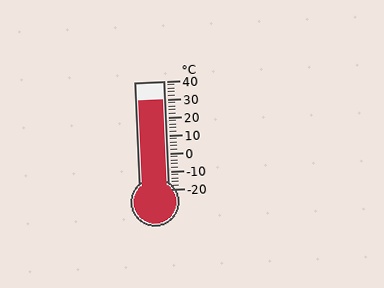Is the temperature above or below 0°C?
The temperature is above 0°C.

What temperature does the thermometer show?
The thermometer shows approximately 30°C.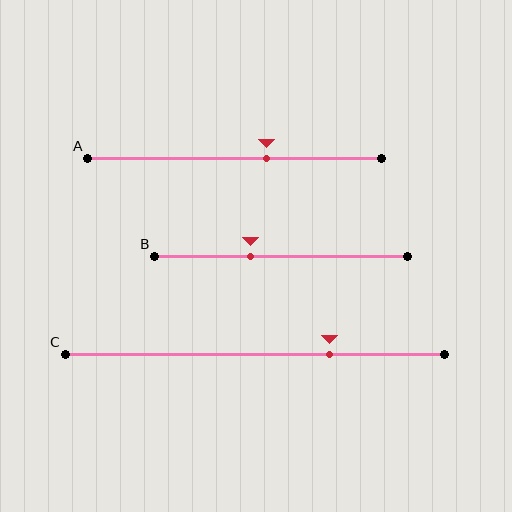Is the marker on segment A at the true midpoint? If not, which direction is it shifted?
No, the marker on segment A is shifted to the right by about 11% of the segment length.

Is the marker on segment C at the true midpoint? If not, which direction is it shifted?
No, the marker on segment C is shifted to the right by about 20% of the segment length.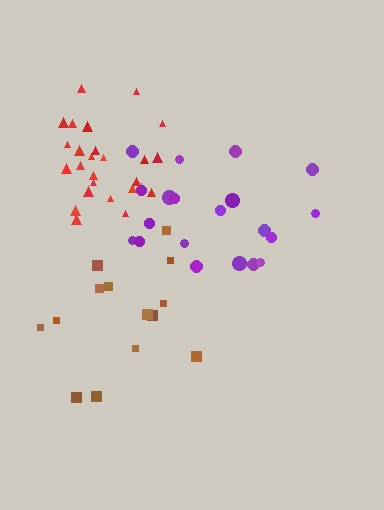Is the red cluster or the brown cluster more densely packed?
Red.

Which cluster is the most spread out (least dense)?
Purple.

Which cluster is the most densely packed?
Red.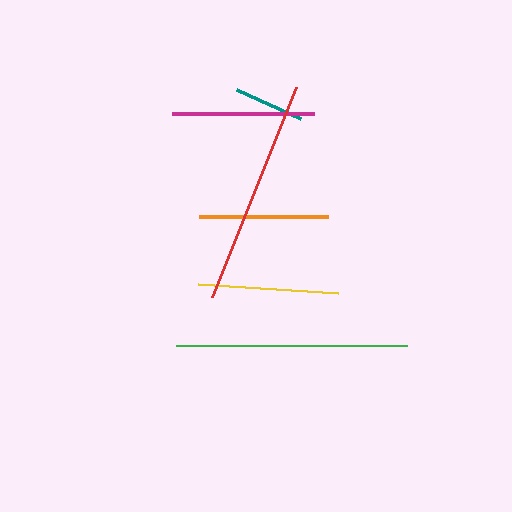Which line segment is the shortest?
The teal line is the shortest at approximately 70 pixels.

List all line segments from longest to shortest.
From longest to shortest: green, red, magenta, yellow, orange, teal.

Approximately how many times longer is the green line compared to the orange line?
The green line is approximately 1.8 times the length of the orange line.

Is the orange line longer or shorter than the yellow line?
The yellow line is longer than the orange line.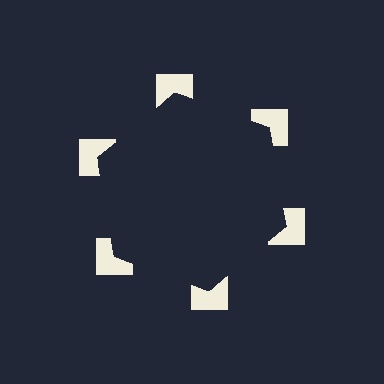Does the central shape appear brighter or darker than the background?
It typically appears slightly darker than the background, even though no actual brightness change is drawn.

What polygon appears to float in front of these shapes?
An illusory hexagon — its edges are inferred from the aligned wedge cuts in the notched squares, not physically drawn.